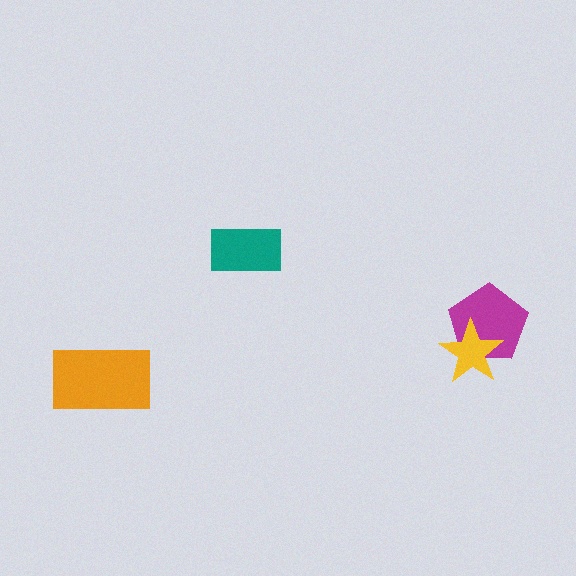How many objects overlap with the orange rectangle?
0 objects overlap with the orange rectangle.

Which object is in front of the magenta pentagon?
The yellow star is in front of the magenta pentagon.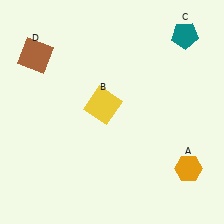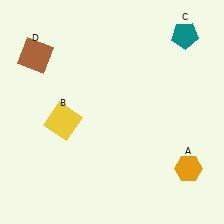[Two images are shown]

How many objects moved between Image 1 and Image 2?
1 object moved between the two images.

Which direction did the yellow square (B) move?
The yellow square (B) moved left.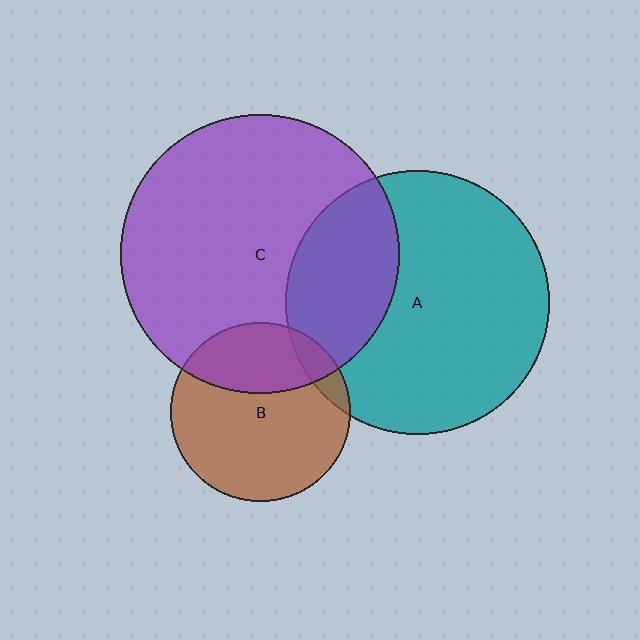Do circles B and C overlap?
Yes.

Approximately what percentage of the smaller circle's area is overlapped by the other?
Approximately 30%.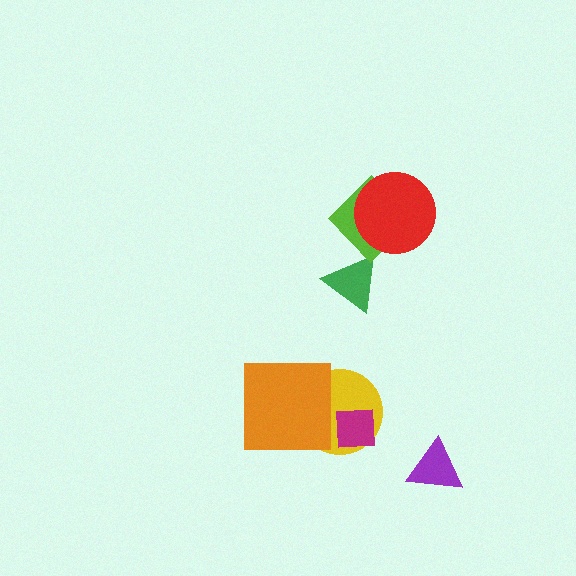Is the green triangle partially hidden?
Yes, it is partially covered by another shape.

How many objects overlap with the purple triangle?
0 objects overlap with the purple triangle.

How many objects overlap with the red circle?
1 object overlaps with the red circle.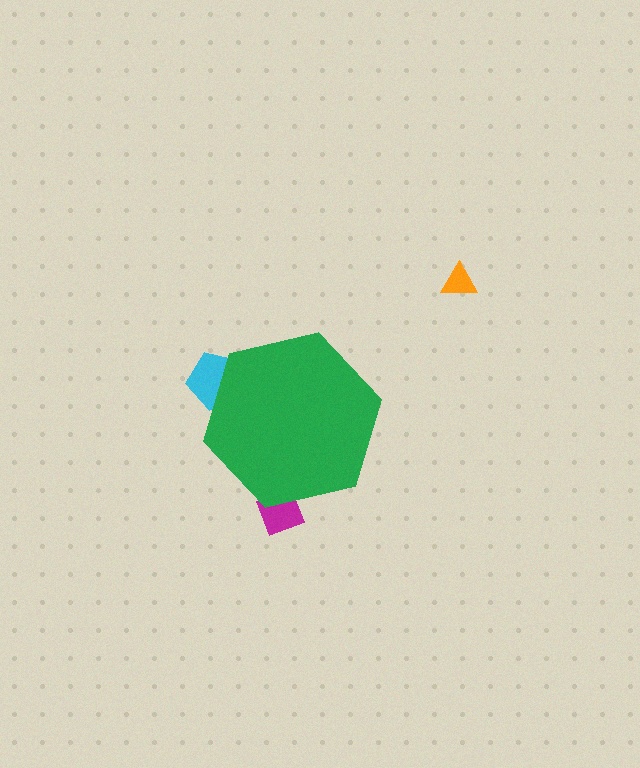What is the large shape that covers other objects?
A green hexagon.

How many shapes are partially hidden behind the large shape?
2 shapes are partially hidden.